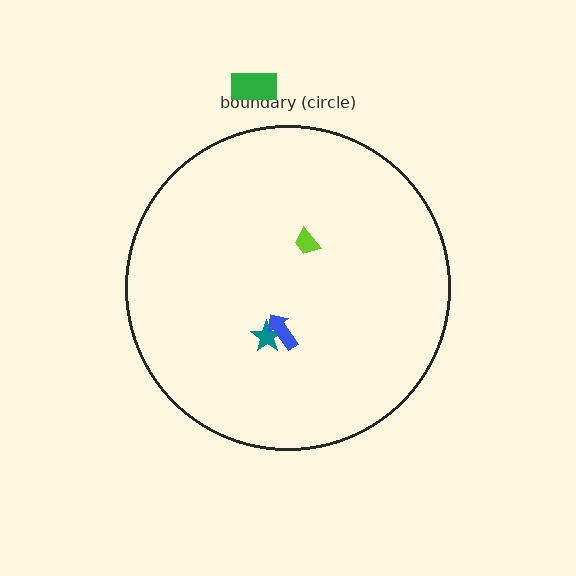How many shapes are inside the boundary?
3 inside, 1 outside.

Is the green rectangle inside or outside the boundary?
Outside.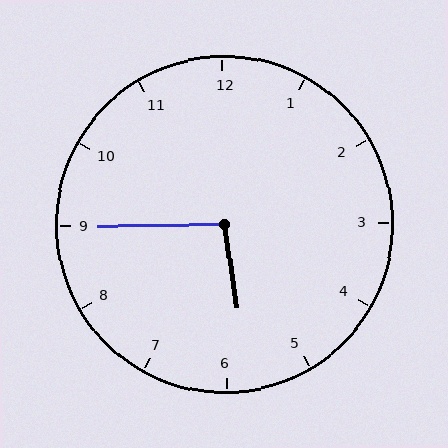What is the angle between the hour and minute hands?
Approximately 98 degrees.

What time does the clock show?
5:45.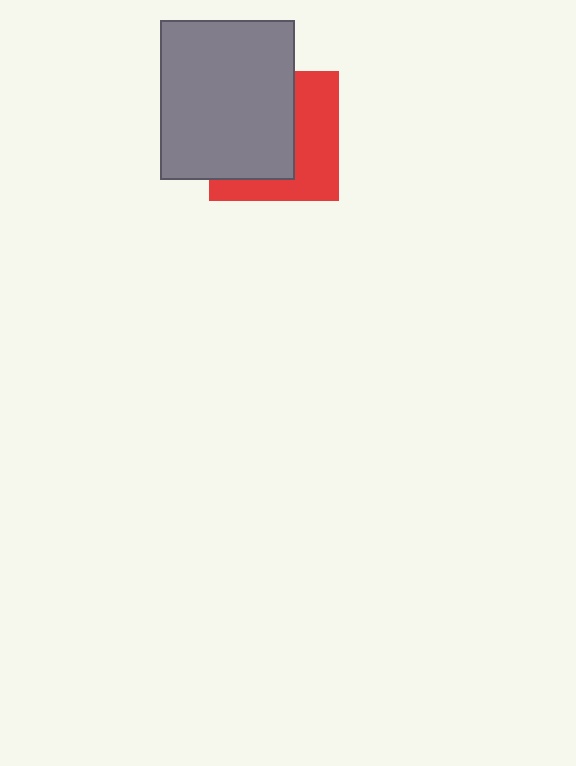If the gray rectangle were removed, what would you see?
You would see the complete red square.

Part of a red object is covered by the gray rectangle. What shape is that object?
It is a square.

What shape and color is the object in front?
The object in front is a gray rectangle.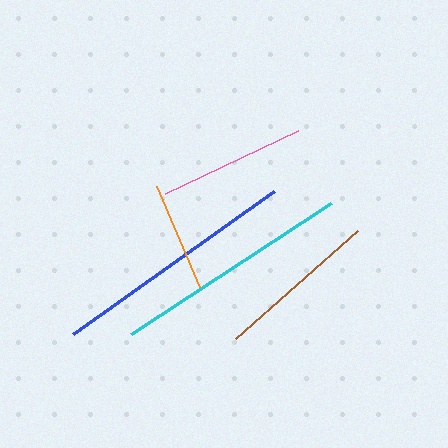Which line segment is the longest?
The blue line is the longest at approximately 247 pixels.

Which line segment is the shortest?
The orange line is the shortest at approximately 110 pixels.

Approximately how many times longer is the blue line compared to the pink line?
The blue line is approximately 1.7 times the length of the pink line.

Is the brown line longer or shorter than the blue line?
The blue line is longer than the brown line.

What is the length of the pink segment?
The pink segment is approximately 148 pixels long.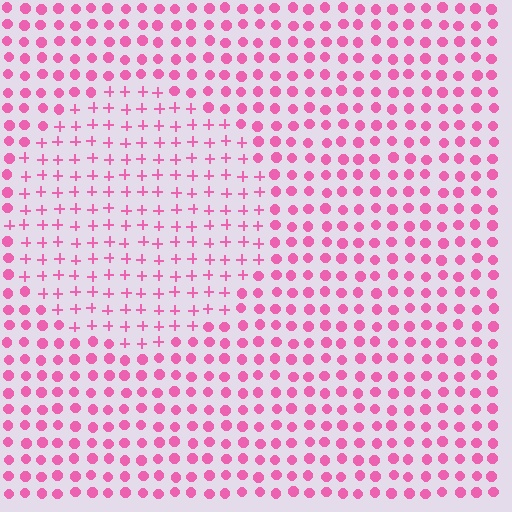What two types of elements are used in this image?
The image uses plus signs inside the circle region and circles outside it.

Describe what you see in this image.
The image is filled with small pink elements arranged in a uniform grid. A circle-shaped region contains plus signs, while the surrounding area contains circles. The boundary is defined purely by the change in element shape.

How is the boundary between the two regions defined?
The boundary is defined by a change in element shape: plus signs inside vs. circles outside. All elements share the same color and spacing.